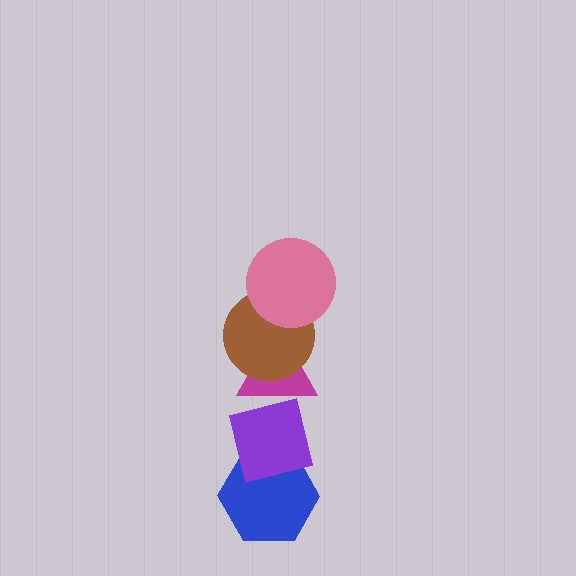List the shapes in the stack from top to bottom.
From top to bottom: the pink circle, the brown circle, the magenta triangle, the purple square, the blue hexagon.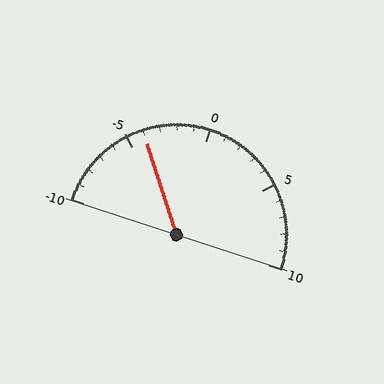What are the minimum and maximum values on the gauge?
The gauge ranges from -10 to 10.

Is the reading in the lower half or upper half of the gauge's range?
The reading is in the lower half of the range (-10 to 10).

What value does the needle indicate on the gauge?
The needle indicates approximately -4.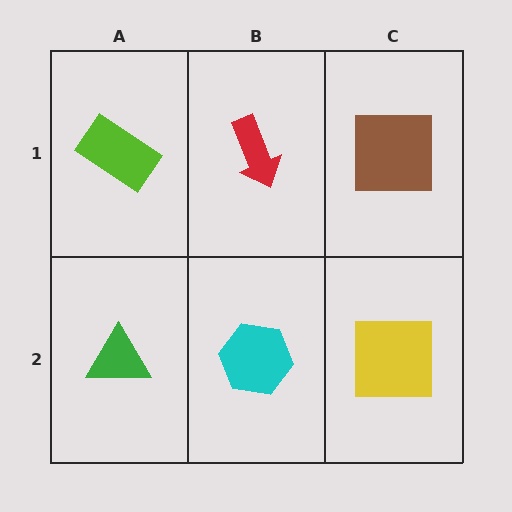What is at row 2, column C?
A yellow square.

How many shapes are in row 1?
3 shapes.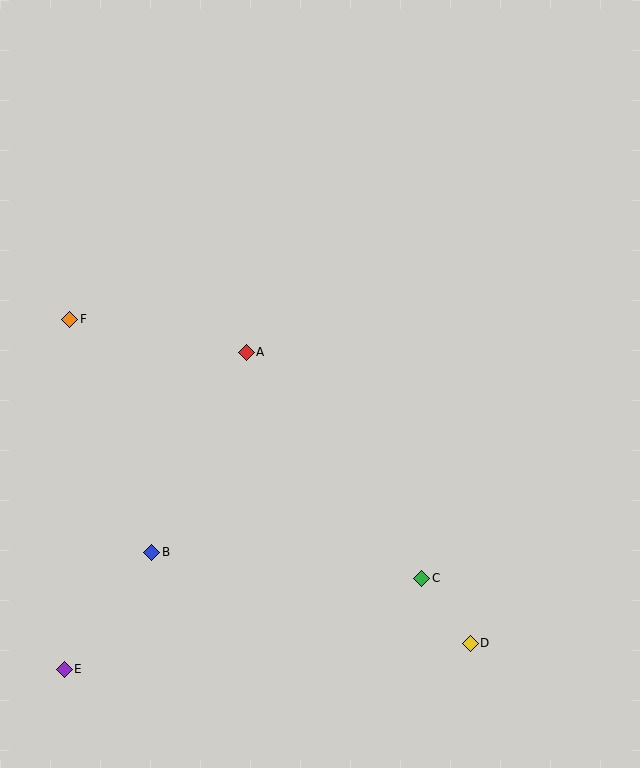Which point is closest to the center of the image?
Point A at (246, 352) is closest to the center.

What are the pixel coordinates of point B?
Point B is at (152, 552).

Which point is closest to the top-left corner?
Point F is closest to the top-left corner.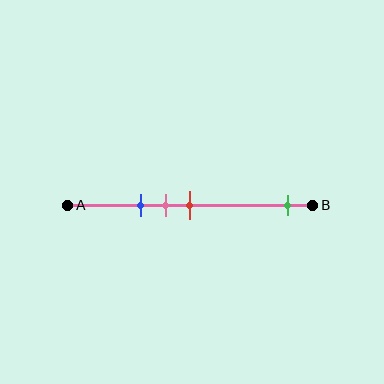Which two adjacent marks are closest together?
The pink and red marks are the closest adjacent pair.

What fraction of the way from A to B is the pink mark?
The pink mark is approximately 40% (0.4) of the way from A to B.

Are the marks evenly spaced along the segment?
No, the marks are not evenly spaced.